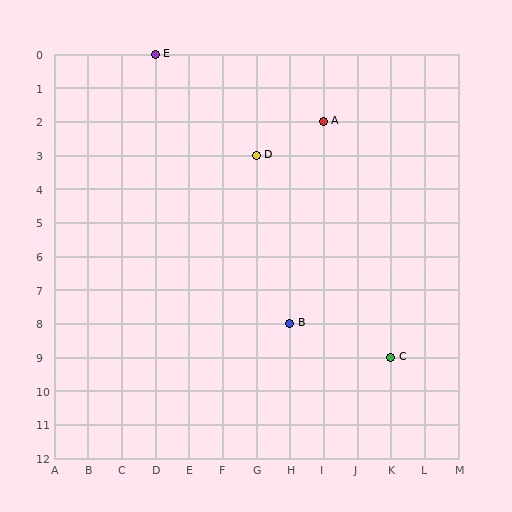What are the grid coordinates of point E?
Point E is at grid coordinates (D, 0).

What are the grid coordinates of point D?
Point D is at grid coordinates (G, 3).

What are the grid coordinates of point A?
Point A is at grid coordinates (I, 2).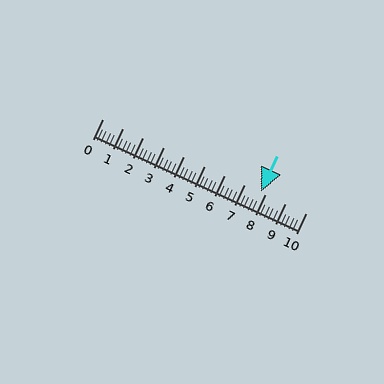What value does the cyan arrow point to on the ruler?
The cyan arrow points to approximately 7.8.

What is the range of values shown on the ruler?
The ruler shows values from 0 to 10.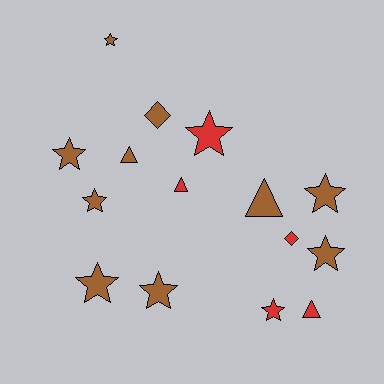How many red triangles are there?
There are 2 red triangles.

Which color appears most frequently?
Brown, with 10 objects.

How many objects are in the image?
There are 15 objects.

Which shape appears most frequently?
Star, with 9 objects.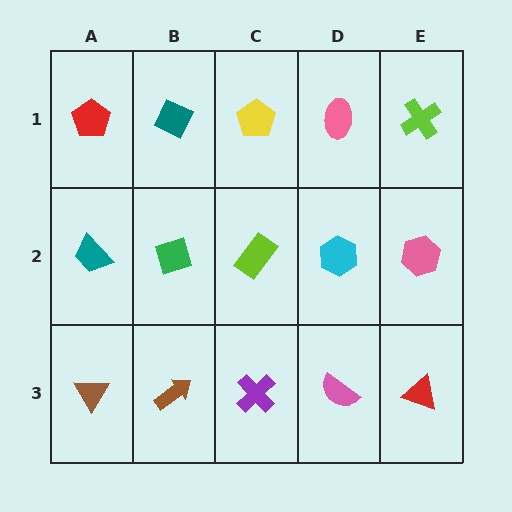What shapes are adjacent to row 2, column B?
A teal diamond (row 1, column B), a brown arrow (row 3, column B), a teal trapezoid (row 2, column A), a lime rectangle (row 2, column C).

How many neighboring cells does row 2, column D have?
4.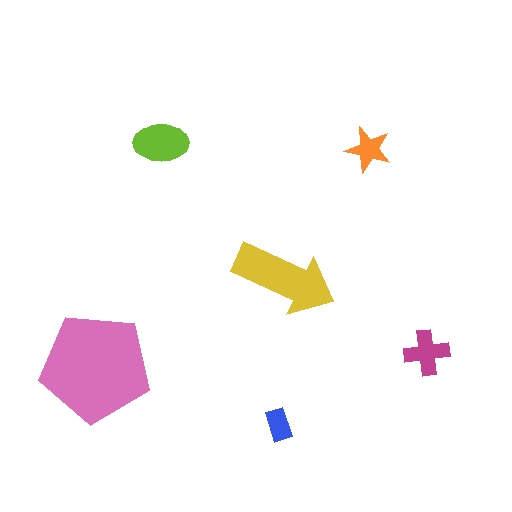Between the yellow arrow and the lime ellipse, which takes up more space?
The yellow arrow.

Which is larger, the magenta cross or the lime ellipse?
The lime ellipse.